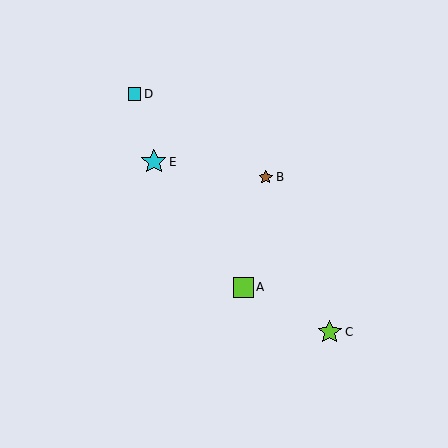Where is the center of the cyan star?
The center of the cyan star is at (154, 162).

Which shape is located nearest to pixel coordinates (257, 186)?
The brown star (labeled B) at (266, 177) is nearest to that location.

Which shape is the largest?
The cyan star (labeled E) is the largest.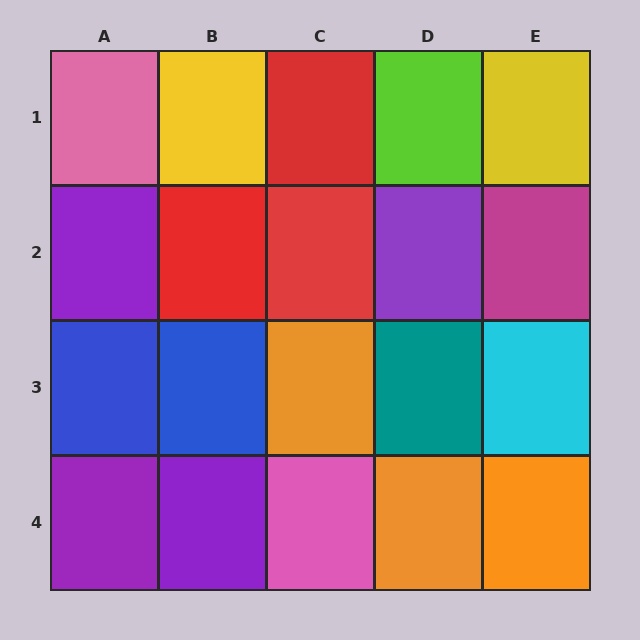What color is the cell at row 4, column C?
Pink.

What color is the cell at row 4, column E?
Orange.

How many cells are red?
3 cells are red.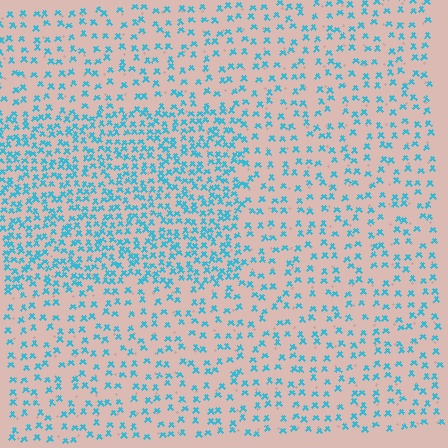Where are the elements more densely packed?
The elements are more densely packed inside the rectangle boundary.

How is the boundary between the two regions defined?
The boundary is defined by a change in element density (approximately 2.2x ratio). All elements are the same color, size, and shape.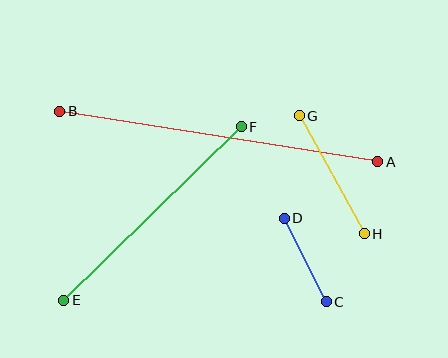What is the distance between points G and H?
The distance is approximately 135 pixels.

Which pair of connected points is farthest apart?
Points A and B are farthest apart.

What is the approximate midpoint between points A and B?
The midpoint is at approximately (219, 137) pixels.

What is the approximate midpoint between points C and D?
The midpoint is at approximately (305, 260) pixels.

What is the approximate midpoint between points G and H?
The midpoint is at approximately (332, 175) pixels.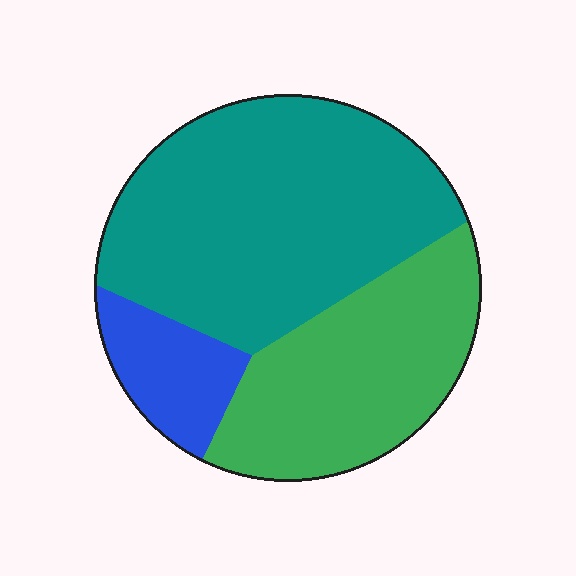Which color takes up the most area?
Teal, at roughly 55%.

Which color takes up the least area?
Blue, at roughly 10%.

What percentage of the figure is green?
Green takes up between a quarter and a half of the figure.